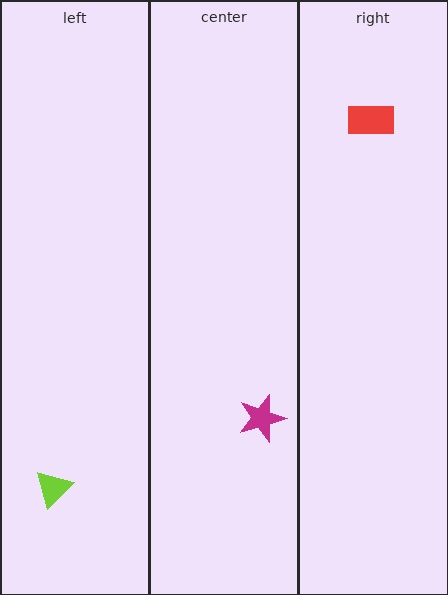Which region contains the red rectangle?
The right region.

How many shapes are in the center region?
1.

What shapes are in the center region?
The magenta star.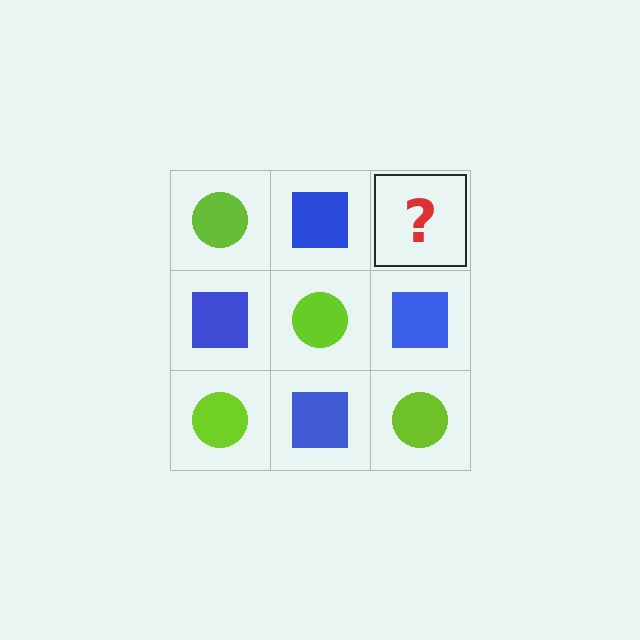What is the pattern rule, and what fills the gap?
The rule is that it alternates lime circle and blue square in a checkerboard pattern. The gap should be filled with a lime circle.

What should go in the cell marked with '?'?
The missing cell should contain a lime circle.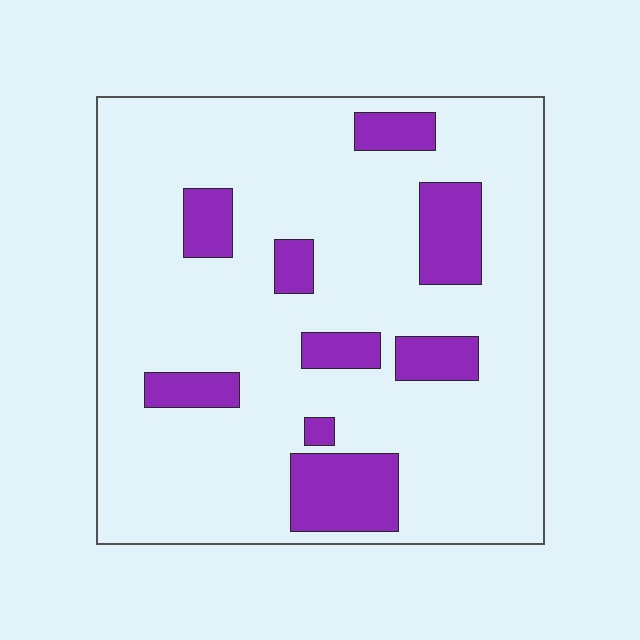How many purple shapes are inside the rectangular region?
9.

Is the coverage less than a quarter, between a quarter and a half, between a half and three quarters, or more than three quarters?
Less than a quarter.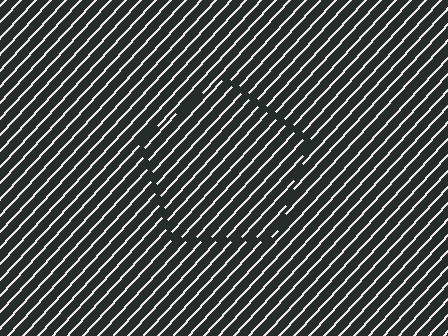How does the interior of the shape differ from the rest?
The interior of the shape contains the same grating, shifted by half a period — the contour is defined by the phase discontinuity where line-ends from the inner and outer gratings abut.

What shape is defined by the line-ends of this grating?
An illusory pentagon. The interior of the shape contains the same grating, shifted by half a period — the contour is defined by the phase discontinuity where line-ends from the inner and outer gratings abut.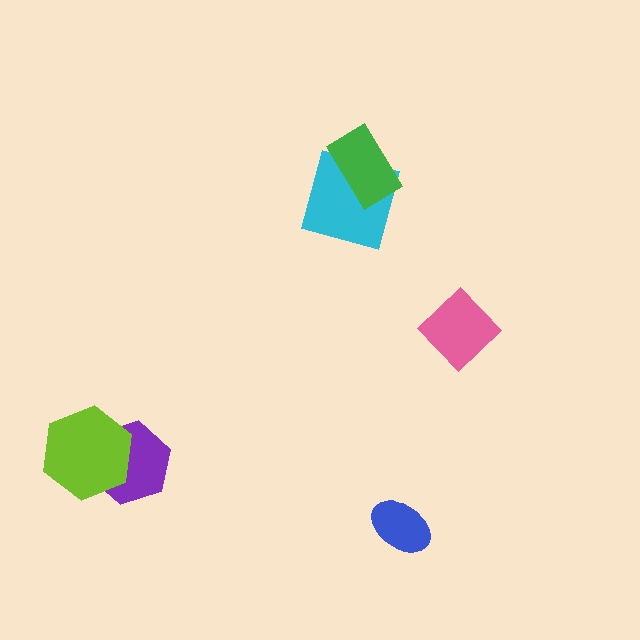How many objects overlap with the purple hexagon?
1 object overlaps with the purple hexagon.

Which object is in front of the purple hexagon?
The lime hexagon is in front of the purple hexagon.